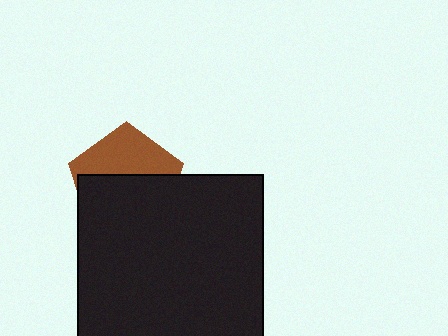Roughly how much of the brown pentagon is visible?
A small part of it is visible (roughly 41%).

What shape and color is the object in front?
The object in front is a black square.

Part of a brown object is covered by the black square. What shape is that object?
It is a pentagon.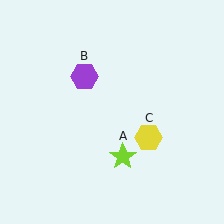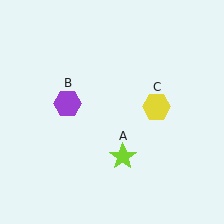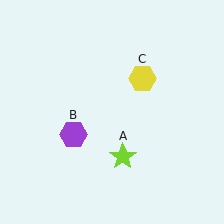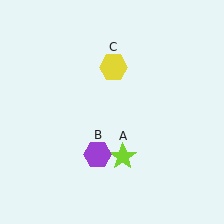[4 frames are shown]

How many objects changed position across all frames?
2 objects changed position: purple hexagon (object B), yellow hexagon (object C).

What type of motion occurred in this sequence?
The purple hexagon (object B), yellow hexagon (object C) rotated counterclockwise around the center of the scene.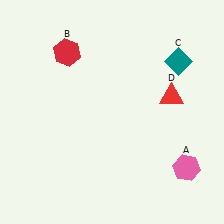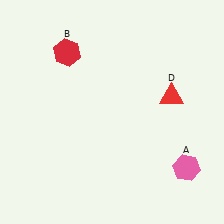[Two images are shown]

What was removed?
The teal diamond (C) was removed in Image 2.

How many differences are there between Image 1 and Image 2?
There is 1 difference between the two images.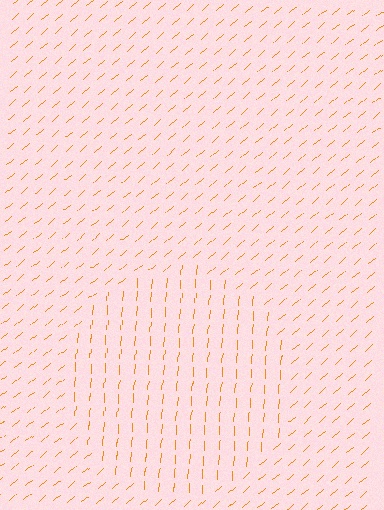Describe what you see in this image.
The image is filled with small orange line segments. A circle region in the image has lines oriented differently from the surrounding lines, creating a visible texture boundary.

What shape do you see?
I see a circle.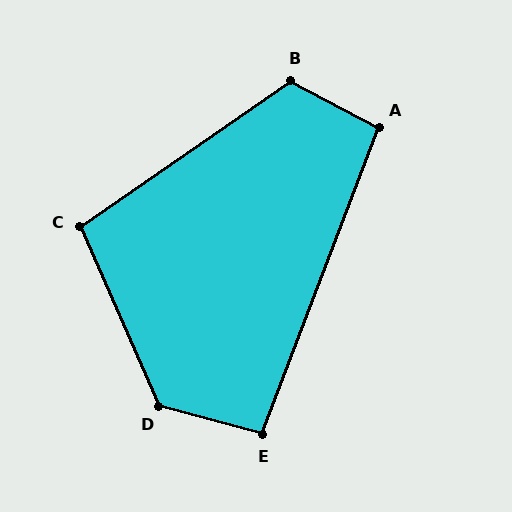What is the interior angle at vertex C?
Approximately 101 degrees (obtuse).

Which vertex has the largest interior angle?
D, at approximately 129 degrees.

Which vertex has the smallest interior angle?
E, at approximately 95 degrees.